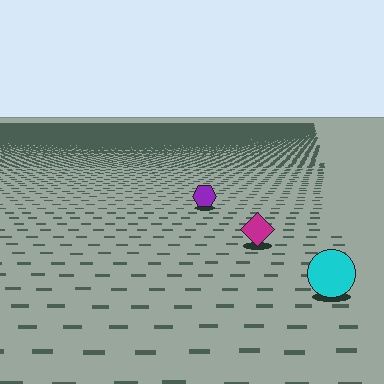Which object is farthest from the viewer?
The purple hexagon is farthest from the viewer. It appears smaller and the ground texture around it is denser.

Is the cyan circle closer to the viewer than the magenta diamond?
Yes. The cyan circle is closer — you can tell from the texture gradient: the ground texture is coarser near it.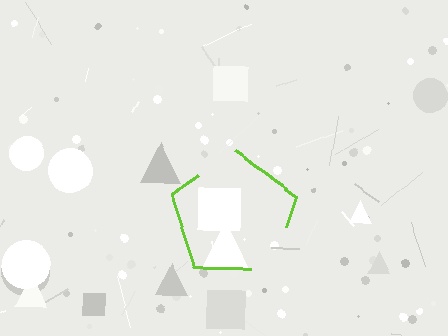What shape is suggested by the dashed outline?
The dashed outline suggests a pentagon.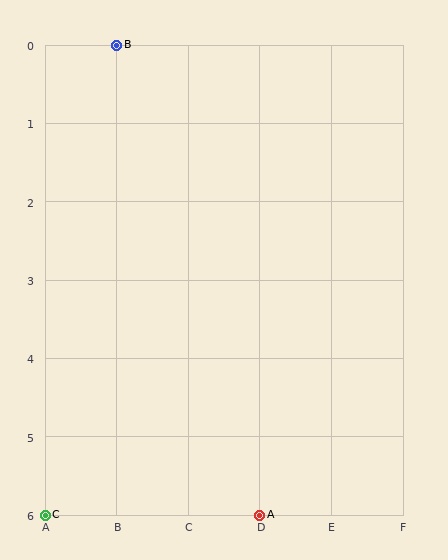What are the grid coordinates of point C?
Point C is at grid coordinates (A, 6).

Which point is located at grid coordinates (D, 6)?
Point A is at (D, 6).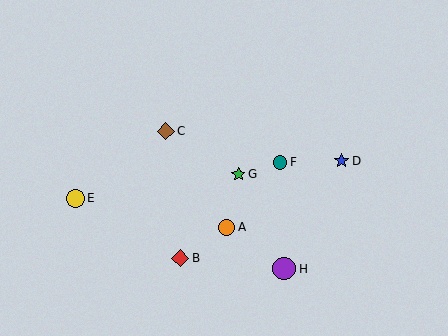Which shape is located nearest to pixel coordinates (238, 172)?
The green star (labeled G) at (238, 174) is nearest to that location.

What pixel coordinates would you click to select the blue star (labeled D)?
Click at (342, 161) to select the blue star D.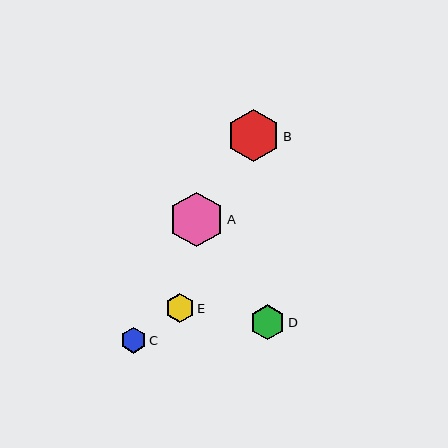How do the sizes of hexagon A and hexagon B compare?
Hexagon A and hexagon B are approximately the same size.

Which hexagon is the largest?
Hexagon A is the largest with a size of approximately 55 pixels.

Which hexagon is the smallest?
Hexagon C is the smallest with a size of approximately 26 pixels.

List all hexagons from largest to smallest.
From largest to smallest: A, B, D, E, C.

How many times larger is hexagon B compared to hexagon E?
Hexagon B is approximately 1.8 times the size of hexagon E.